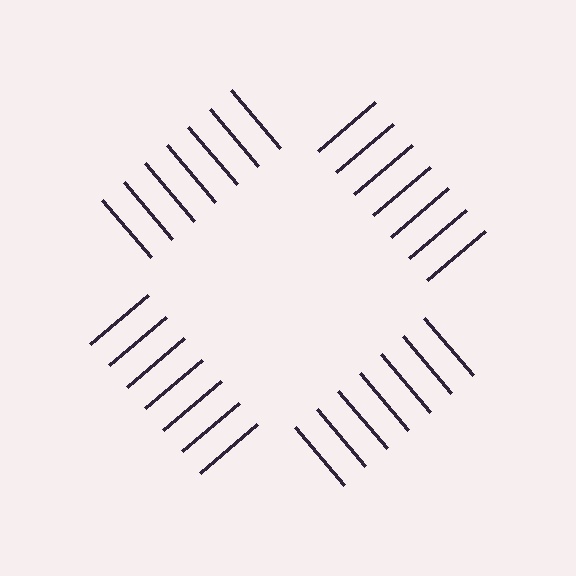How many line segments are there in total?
28 — 7 along each of the 4 edges.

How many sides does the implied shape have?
4 sides — the line-ends trace a square.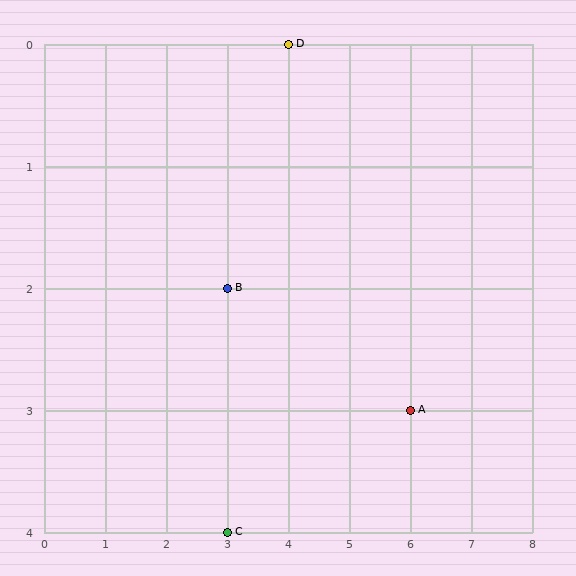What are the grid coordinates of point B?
Point B is at grid coordinates (3, 2).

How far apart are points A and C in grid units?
Points A and C are 3 columns and 1 row apart (about 3.2 grid units diagonally).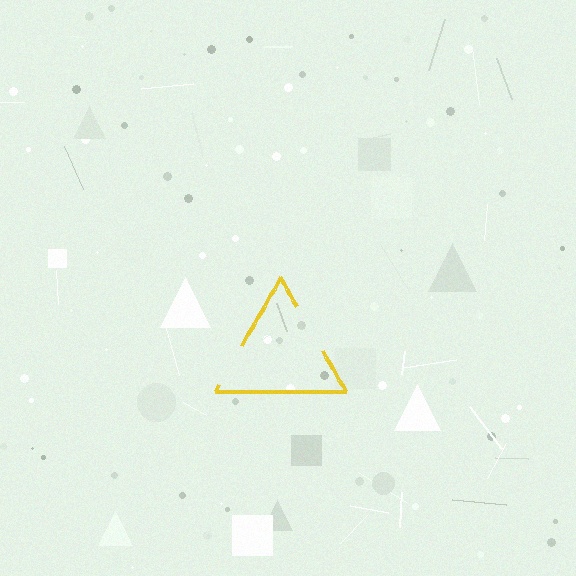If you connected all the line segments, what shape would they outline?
They would outline a triangle.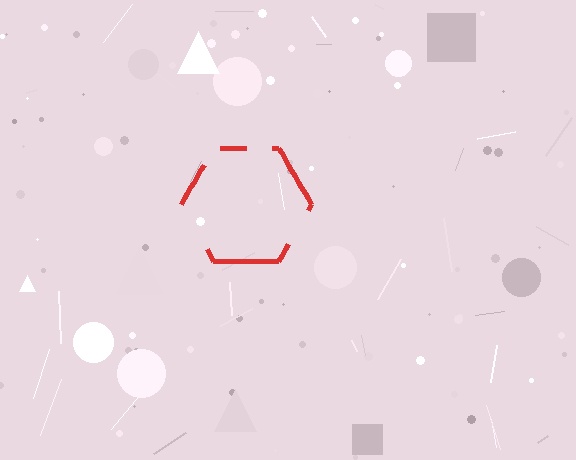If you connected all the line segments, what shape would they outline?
They would outline a hexagon.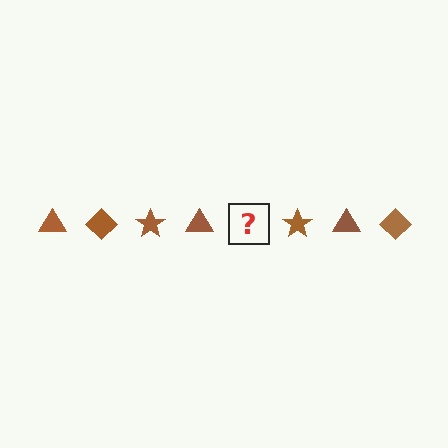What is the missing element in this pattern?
The missing element is a brown diamond.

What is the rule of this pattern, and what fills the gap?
The rule is that the pattern cycles through triangle, diamond, star shapes in brown. The gap should be filled with a brown diamond.